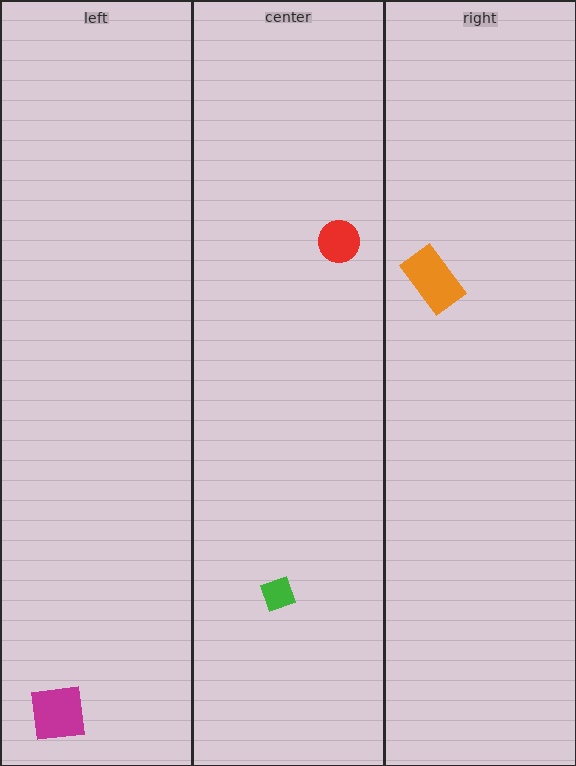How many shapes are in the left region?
1.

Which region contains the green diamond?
The center region.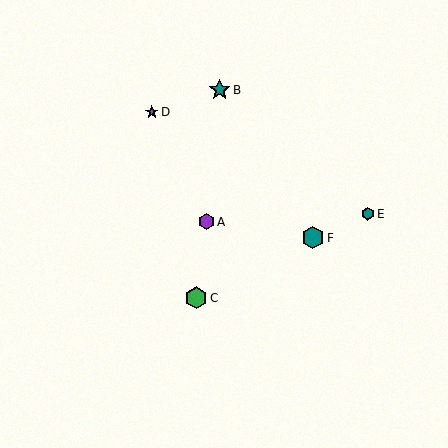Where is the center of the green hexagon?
The center of the green hexagon is at (196, 298).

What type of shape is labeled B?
Shape B is a teal star.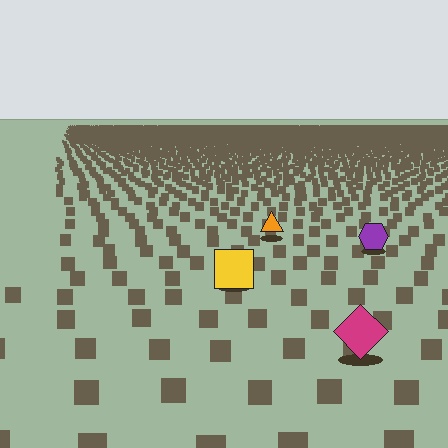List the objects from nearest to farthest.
From nearest to farthest: the magenta diamond, the yellow square, the purple hexagon, the orange triangle.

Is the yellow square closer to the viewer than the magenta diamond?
No. The magenta diamond is closer — you can tell from the texture gradient: the ground texture is coarser near it.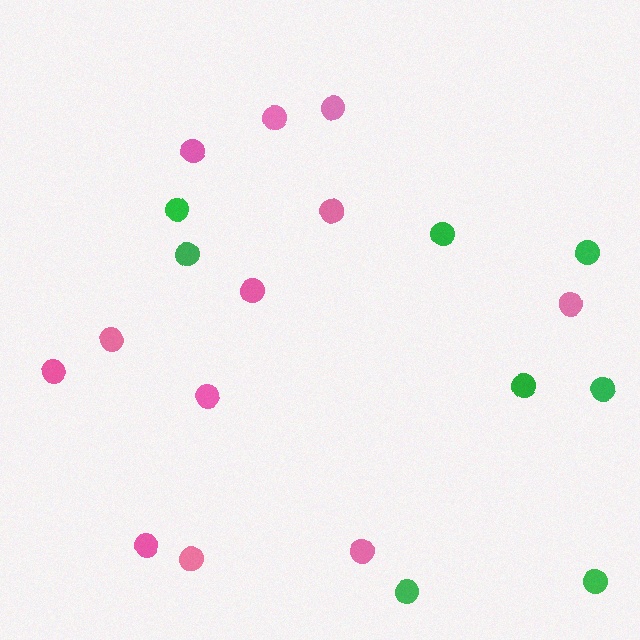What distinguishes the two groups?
There are 2 groups: one group of green circles (8) and one group of pink circles (12).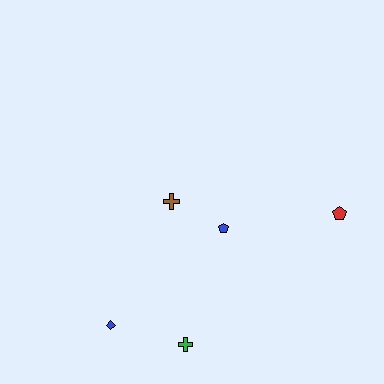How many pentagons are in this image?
There are 2 pentagons.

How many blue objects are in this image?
There are 2 blue objects.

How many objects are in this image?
There are 5 objects.